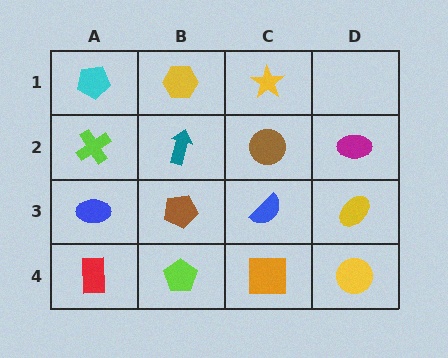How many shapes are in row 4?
4 shapes.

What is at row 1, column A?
A cyan pentagon.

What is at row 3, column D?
A yellow ellipse.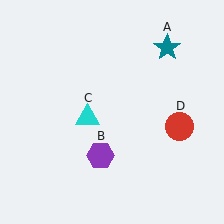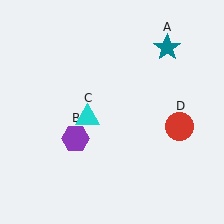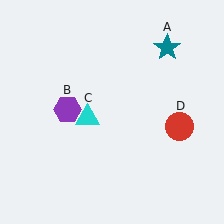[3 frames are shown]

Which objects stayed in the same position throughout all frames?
Teal star (object A) and cyan triangle (object C) and red circle (object D) remained stationary.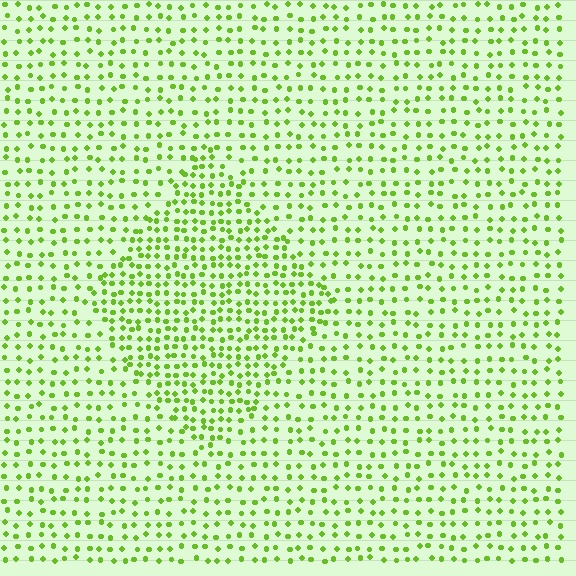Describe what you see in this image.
The image contains small lime elements arranged at two different densities. A diamond-shaped region is visible where the elements are more densely packed than the surrounding area.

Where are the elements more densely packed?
The elements are more densely packed inside the diamond boundary.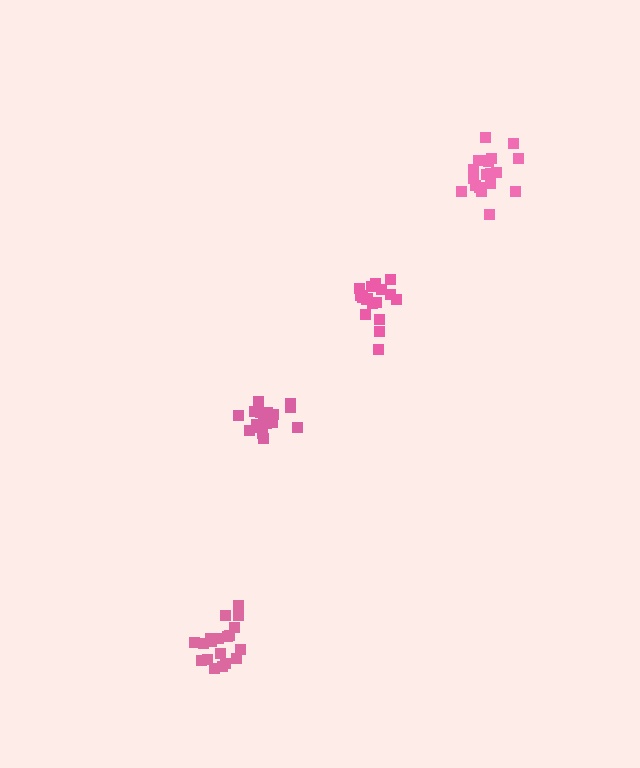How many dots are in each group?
Group 1: 17 dots, Group 2: 19 dots, Group 3: 17 dots, Group 4: 19 dots (72 total).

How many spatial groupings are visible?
There are 4 spatial groupings.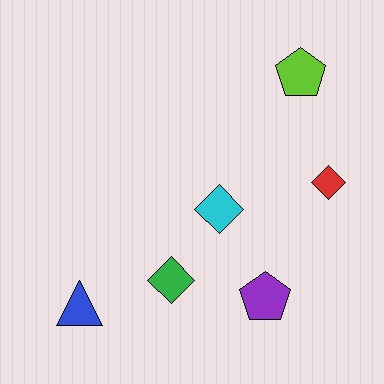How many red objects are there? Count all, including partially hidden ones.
There is 1 red object.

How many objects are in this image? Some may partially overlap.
There are 6 objects.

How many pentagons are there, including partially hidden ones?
There are 2 pentagons.